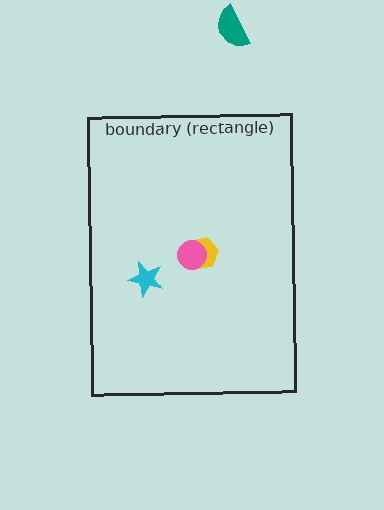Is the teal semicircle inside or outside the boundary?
Outside.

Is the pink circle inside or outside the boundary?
Inside.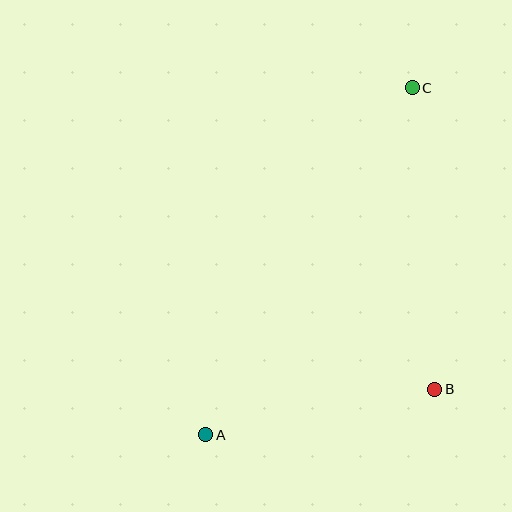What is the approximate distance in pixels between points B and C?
The distance between B and C is approximately 302 pixels.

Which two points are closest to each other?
Points A and B are closest to each other.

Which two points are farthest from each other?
Points A and C are farthest from each other.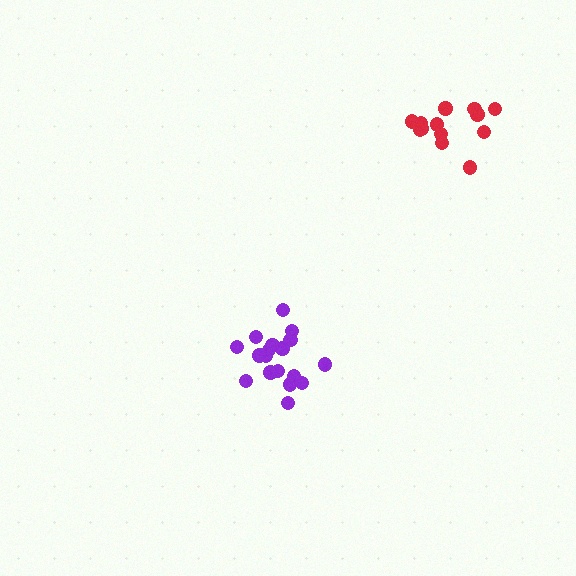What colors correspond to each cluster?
The clusters are colored: red, purple.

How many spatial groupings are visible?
There are 2 spatial groupings.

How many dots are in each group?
Group 1: 13 dots, Group 2: 18 dots (31 total).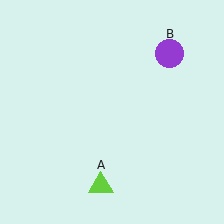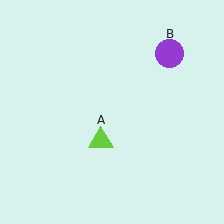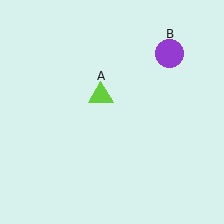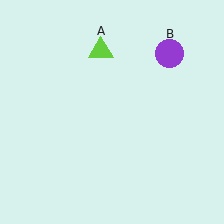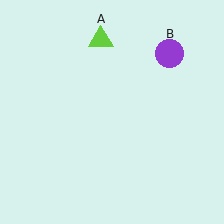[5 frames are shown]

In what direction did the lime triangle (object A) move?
The lime triangle (object A) moved up.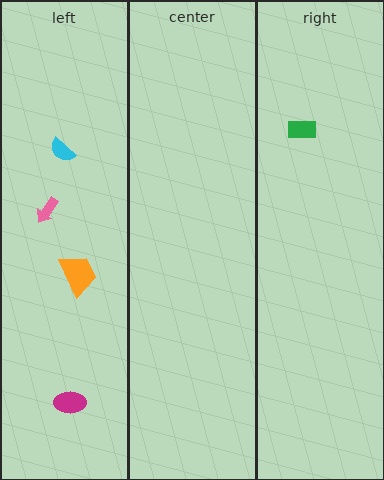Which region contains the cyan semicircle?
The left region.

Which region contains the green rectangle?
The right region.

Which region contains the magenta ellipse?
The left region.